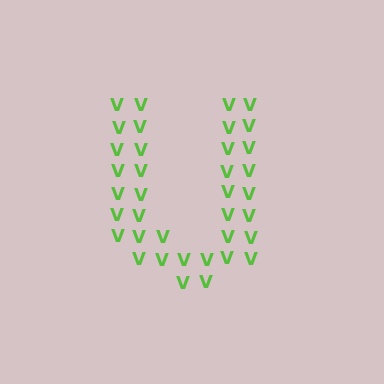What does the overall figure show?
The overall figure shows the letter U.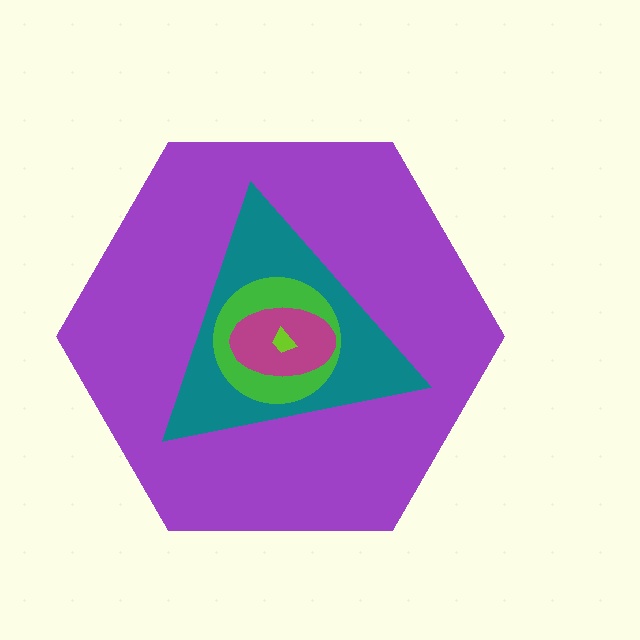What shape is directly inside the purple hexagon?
The teal triangle.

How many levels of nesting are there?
5.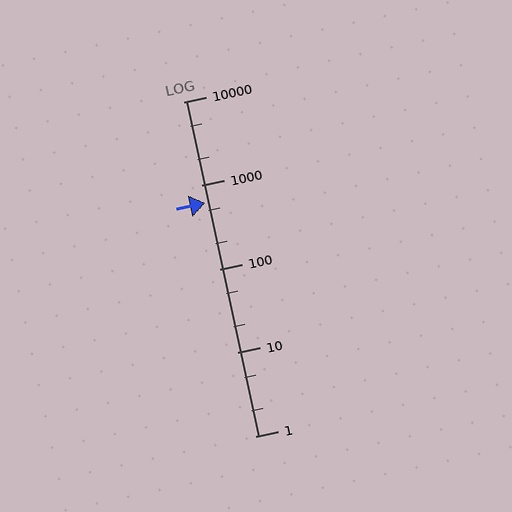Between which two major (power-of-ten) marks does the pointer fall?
The pointer is between 100 and 1000.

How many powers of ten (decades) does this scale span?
The scale spans 4 decades, from 1 to 10000.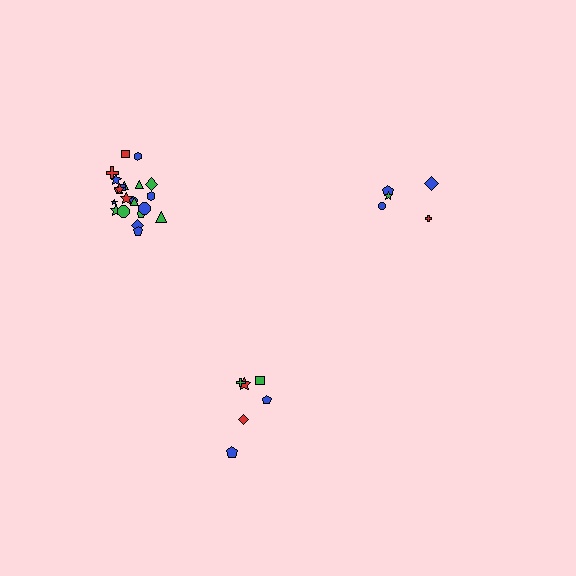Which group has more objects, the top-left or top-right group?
The top-left group.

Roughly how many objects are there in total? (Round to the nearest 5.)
Roughly 35 objects in total.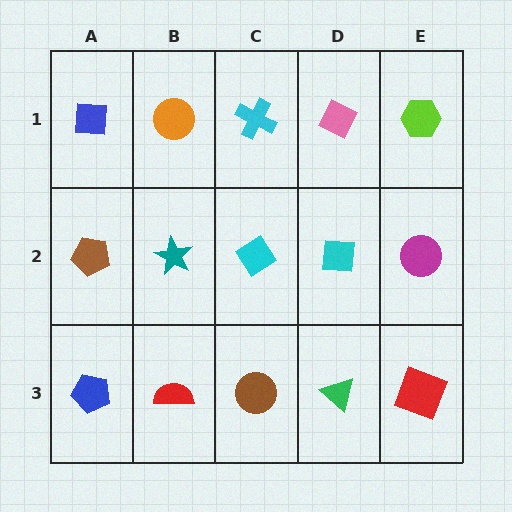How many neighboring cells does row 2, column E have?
3.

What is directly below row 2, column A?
A blue pentagon.